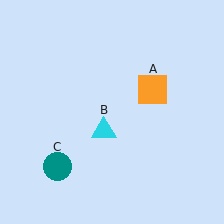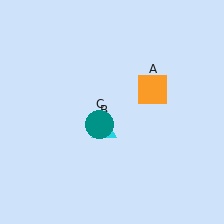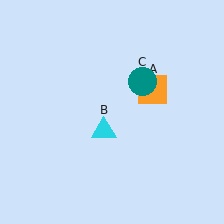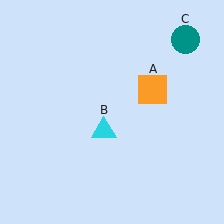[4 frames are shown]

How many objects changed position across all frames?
1 object changed position: teal circle (object C).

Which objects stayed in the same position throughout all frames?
Orange square (object A) and cyan triangle (object B) remained stationary.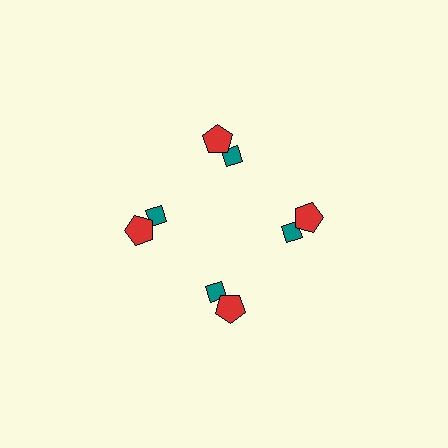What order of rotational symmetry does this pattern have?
This pattern has 4-fold rotational symmetry.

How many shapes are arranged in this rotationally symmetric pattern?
There are 8 shapes, arranged in 4 groups of 2.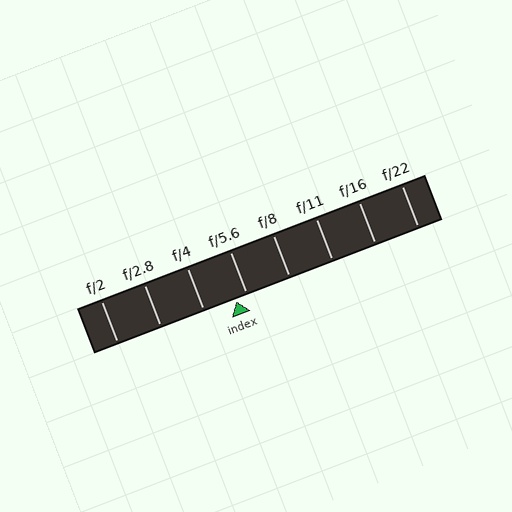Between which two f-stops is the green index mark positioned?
The index mark is between f/4 and f/5.6.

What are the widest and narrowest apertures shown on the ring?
The widest aperture shown is f/2 and the narrowest is f/22.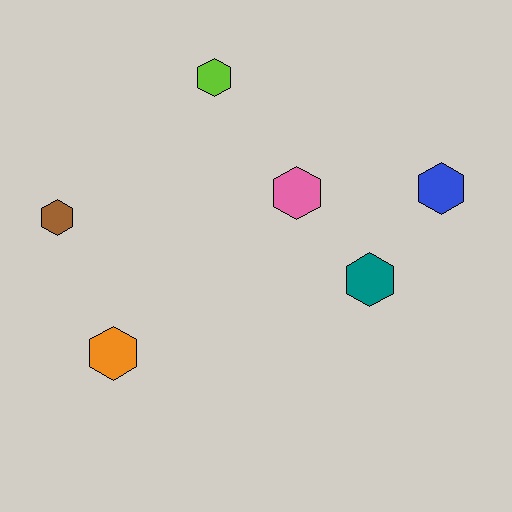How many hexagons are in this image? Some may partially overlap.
There are 6 hexagons.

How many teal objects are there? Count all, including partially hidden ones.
There is 1 teal object.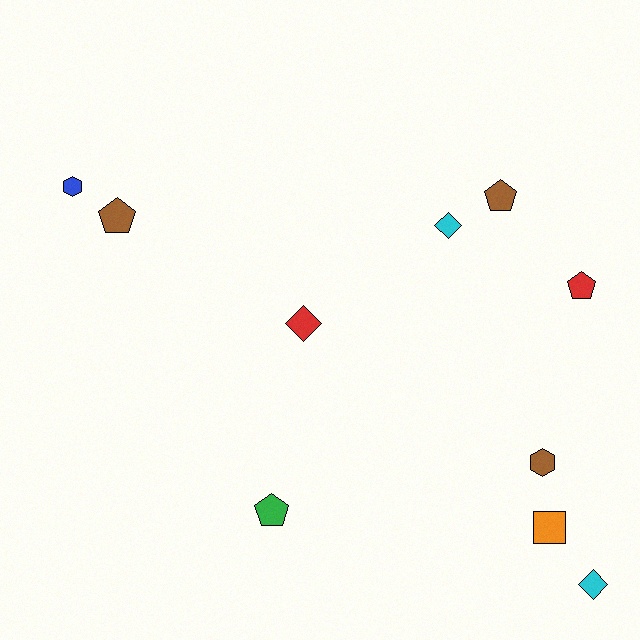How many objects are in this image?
There are 10 objects.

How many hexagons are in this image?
There are 2 hexagons.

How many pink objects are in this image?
There are no pink objects.